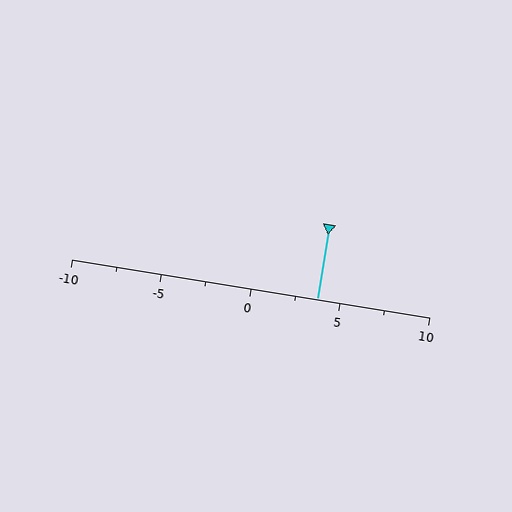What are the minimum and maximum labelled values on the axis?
The axis runs from -10 to 10.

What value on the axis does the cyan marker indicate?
The marker indicates approximately 3.8.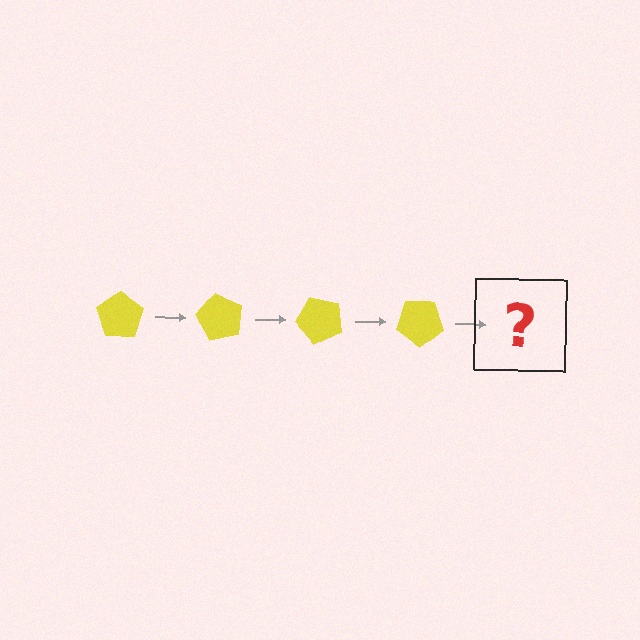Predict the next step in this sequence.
The next step is a yellow pentagon rotated 240 degrees.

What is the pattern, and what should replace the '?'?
The pattern is that the pentagon rotates 60 degrees each step. The '?' should be a yellow pentagon rotated 240 degrees.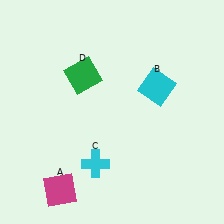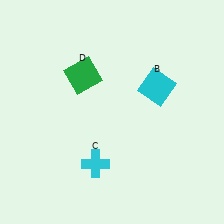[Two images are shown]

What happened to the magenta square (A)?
The magenta square (A) was removed in Image 2. It was in the bottom-left area of Image 1.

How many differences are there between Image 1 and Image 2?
There is 1 difference between the two images.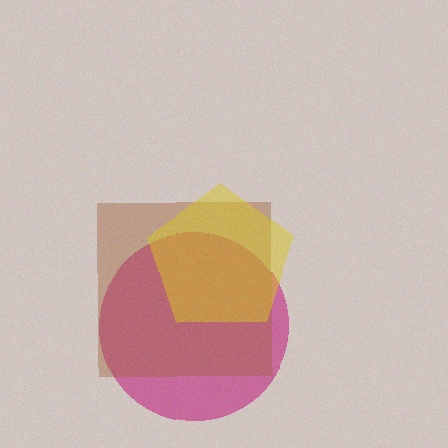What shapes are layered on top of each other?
The layered shapes are: a magenta circle, a brown square, a yellow pentagon.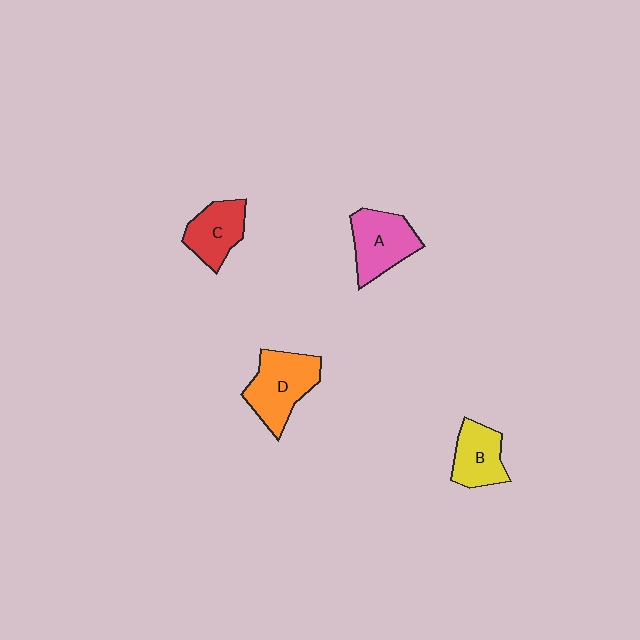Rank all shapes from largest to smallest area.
From largest to smallest: D (orange), A (pink), C (red), B (yellow).